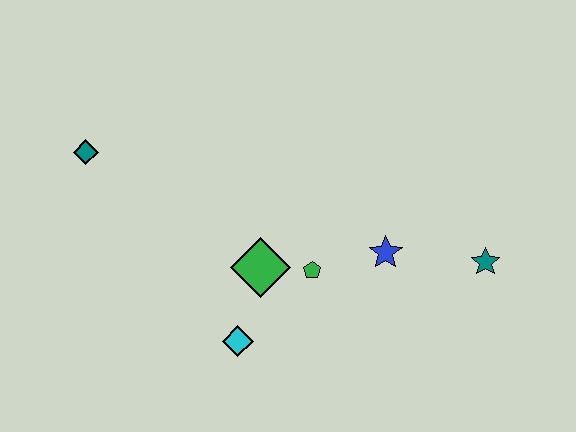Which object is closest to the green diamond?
The green pentagon is closest to the green diamond.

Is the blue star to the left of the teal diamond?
No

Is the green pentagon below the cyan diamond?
No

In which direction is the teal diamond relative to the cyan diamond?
The teal diamond is above the cyan diamond.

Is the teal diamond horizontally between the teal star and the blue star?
No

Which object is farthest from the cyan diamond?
The teal star is farthest from the cyan diamond.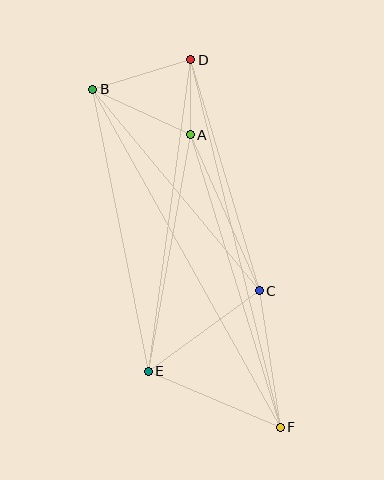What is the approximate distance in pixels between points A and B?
The distance between A and B is approximately 108 pixels.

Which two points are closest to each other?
Points A and D are closest to each other.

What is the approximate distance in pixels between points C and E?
The distance between C and E is approximately 137 pixels.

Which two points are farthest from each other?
Points B and F are farthest from each other.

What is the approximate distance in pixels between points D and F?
The distance between D and F is approximately 378 pixels.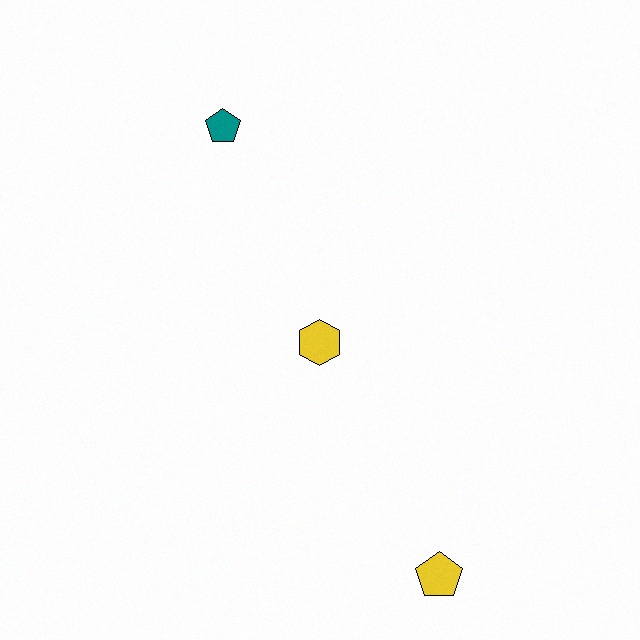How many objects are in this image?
There are 3 objects.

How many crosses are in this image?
There are no crosses.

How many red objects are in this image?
There are no red objects.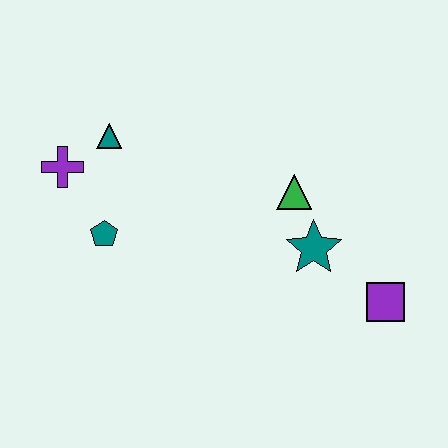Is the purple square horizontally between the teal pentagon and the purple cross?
No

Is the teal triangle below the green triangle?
No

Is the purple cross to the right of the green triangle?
No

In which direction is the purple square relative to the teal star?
The purple square is to the right of the teal star.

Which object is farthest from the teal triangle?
The purple square is farthest from the teal triangle.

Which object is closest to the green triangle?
The teal star is closest to the green triangle.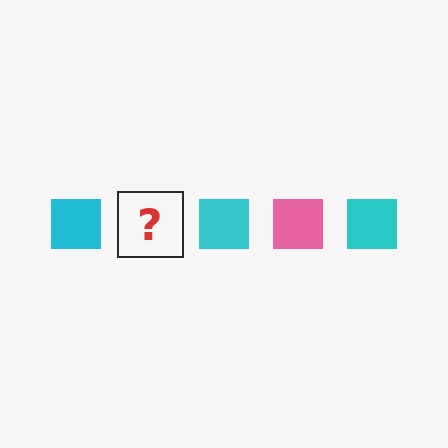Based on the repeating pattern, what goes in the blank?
The blank should be a pink square.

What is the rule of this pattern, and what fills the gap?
The rule is that the pattern cycles through cyan, pink squares. The gap should be filled with a pink square.